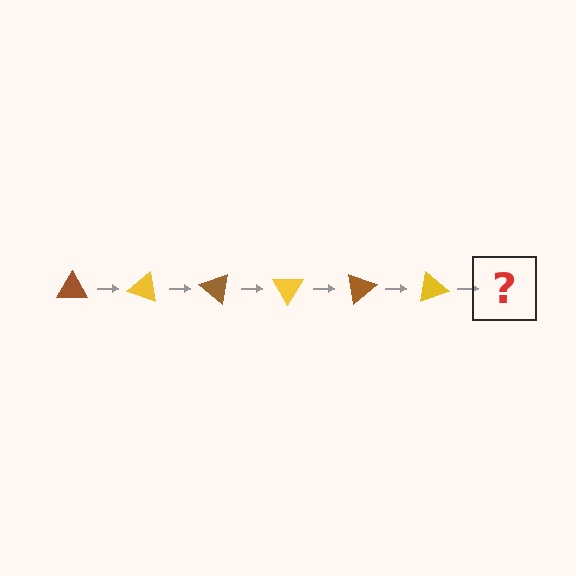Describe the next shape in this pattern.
It should be a brown triangle, rotated 120 degrees from the start.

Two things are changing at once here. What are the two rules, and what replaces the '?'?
The two rules are that it rotates 20 degrees each step and the color cycles through brown and yellow. The '?' should be a brown triangle, rotated 120 degrees from the start.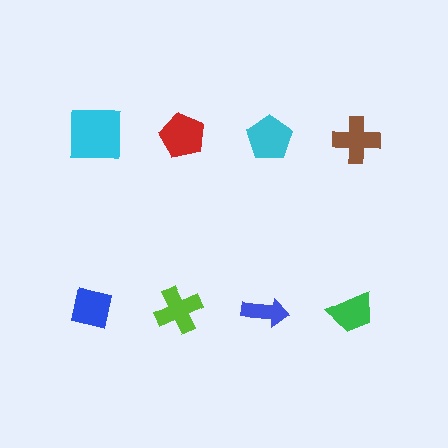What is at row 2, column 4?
A green trapezoid.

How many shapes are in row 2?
4 shapes.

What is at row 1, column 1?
A cyan square.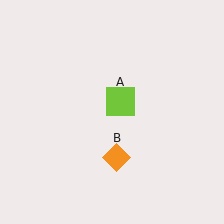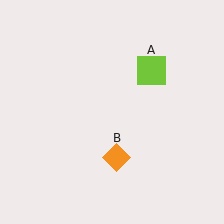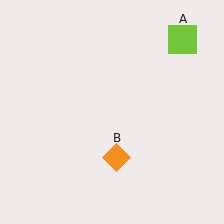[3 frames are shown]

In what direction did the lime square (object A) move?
The lime square (object A) moved up and to the right.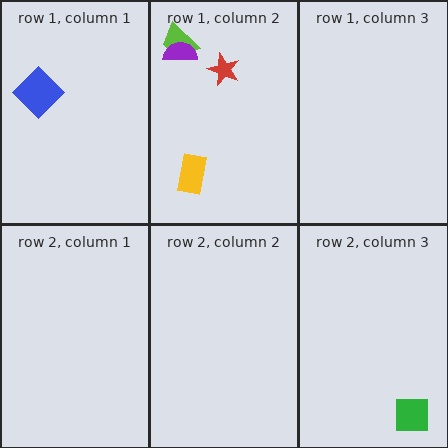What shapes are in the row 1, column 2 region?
The lime trapezoid, the yellow rectangle, the purple semicircle, the red star.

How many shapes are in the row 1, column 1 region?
1.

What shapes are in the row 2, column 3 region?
The green square.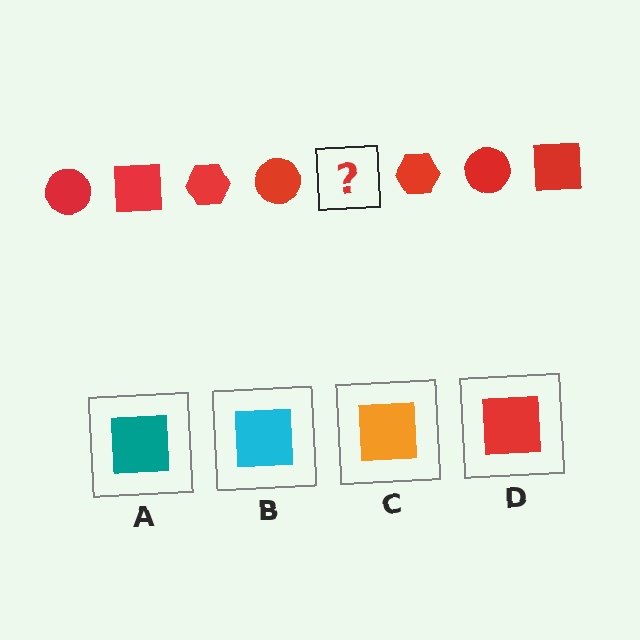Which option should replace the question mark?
Option D.